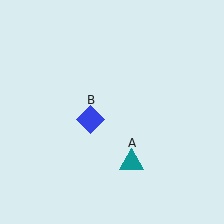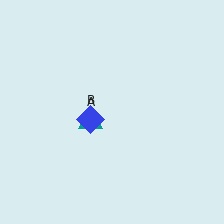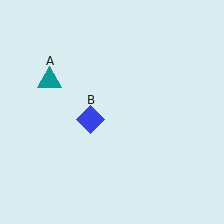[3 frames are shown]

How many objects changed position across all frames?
1 object changed position: teal triangle (object A).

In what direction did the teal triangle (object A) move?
The teal triangle (object A) moved up and to the left.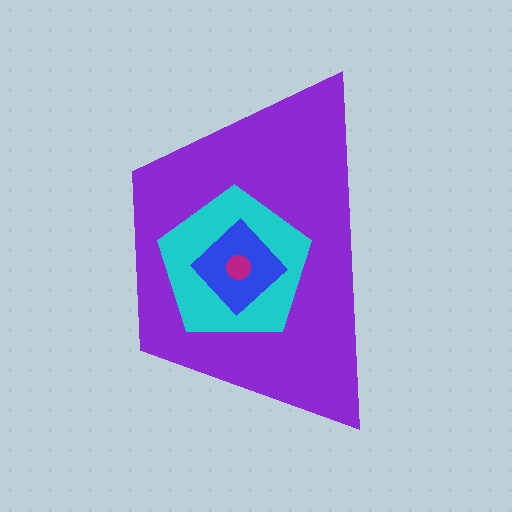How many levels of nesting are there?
4.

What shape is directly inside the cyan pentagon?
The blue diamond.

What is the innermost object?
The magenta circle.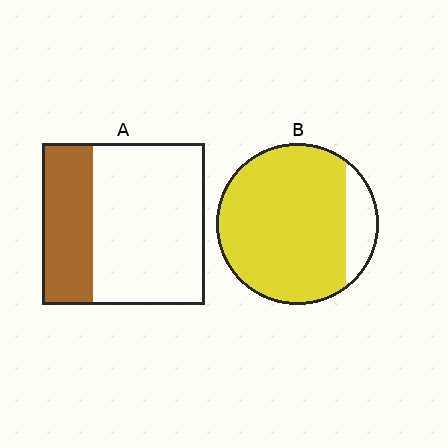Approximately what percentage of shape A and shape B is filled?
A is approximately 30% and B is approximately 85%.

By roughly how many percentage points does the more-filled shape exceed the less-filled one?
By roughly 55 percentage points (B over A).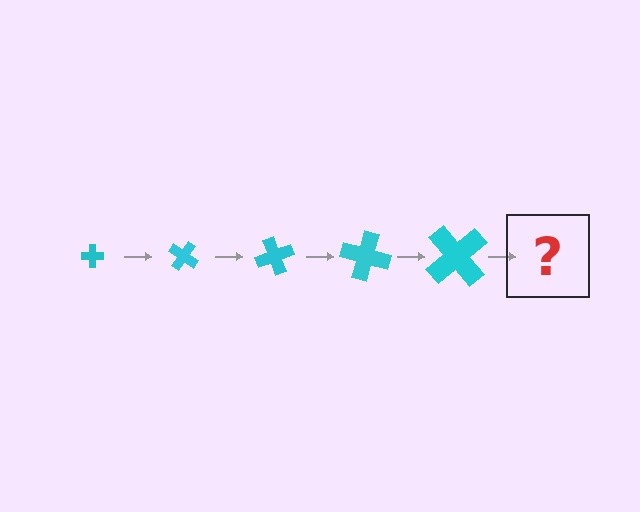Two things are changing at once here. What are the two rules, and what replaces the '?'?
The two rules are that the cross grows larger each step and it rotates 35 degrees each step. The '?' should be a cross, larger than the previous one and rotated 175 degrees from the start.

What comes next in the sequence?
The next element should be a cross, larger than the previous one and rotated 175 degrees from the start.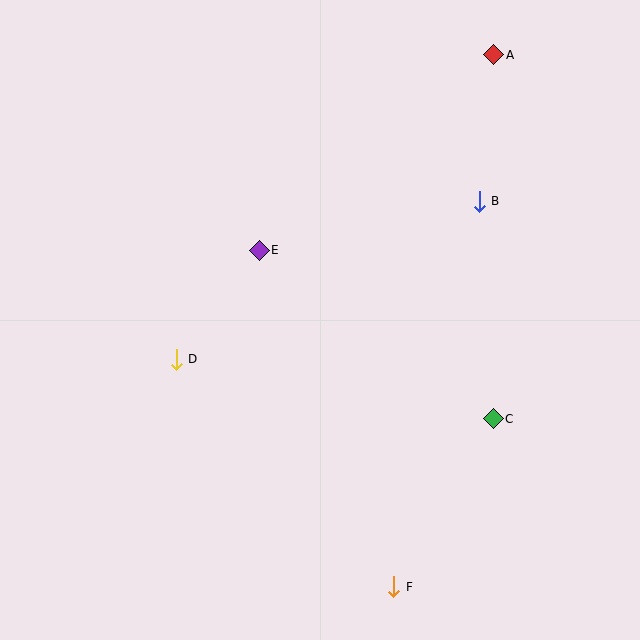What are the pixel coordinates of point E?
Point E is at (259, 250).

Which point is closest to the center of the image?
Point E at (259, 250) is closest to the center.